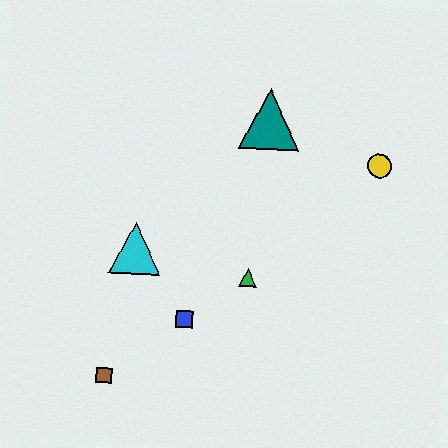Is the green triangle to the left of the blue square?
No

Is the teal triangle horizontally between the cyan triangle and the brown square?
No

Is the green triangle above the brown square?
Yes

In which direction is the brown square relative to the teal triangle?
The brown square is below the teal triangle.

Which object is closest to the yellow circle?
The teal triangle is closest to the yellow circle.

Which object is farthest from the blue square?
The yellow circle is farthest from the blue square.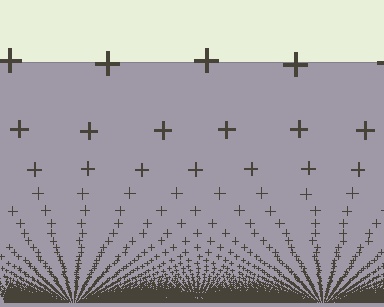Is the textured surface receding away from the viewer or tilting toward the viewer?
The surface appears to tilt toward the viewer. Texture elements get larger and sparser toward the top.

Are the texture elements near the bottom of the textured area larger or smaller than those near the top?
Smaller. The gradient is inverted — elements near the bottom are smaller and denser.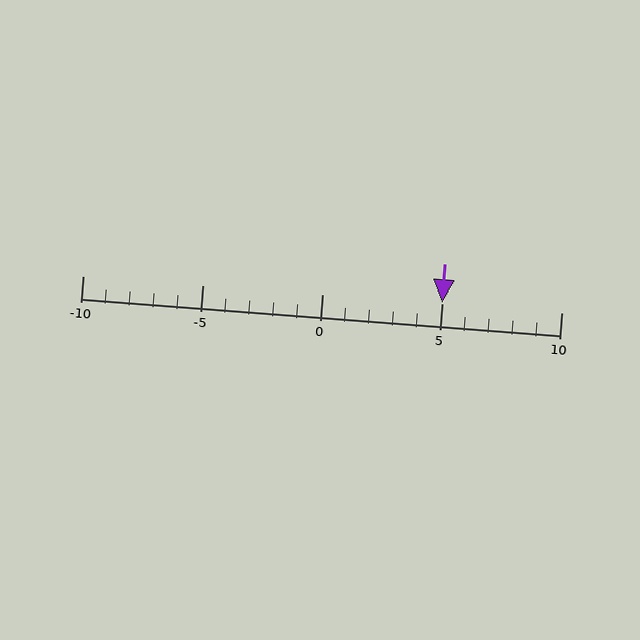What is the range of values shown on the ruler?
The ruler shows values from -10 to 10.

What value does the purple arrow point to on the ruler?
The purple arrow points to approximately 5.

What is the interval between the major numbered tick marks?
The major tick marks are spaced 5 units apart.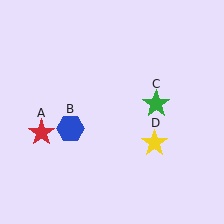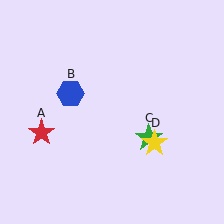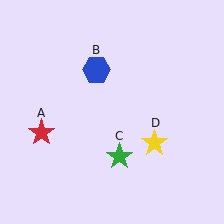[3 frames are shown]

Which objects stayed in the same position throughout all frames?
Red star (object A) and yellow star (object D) remained stationary.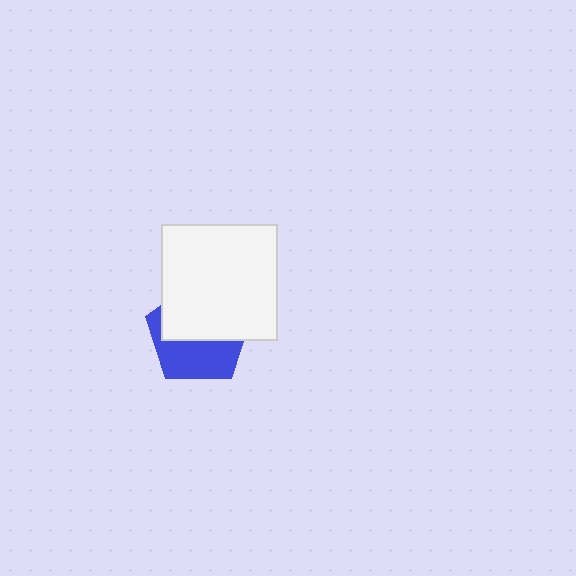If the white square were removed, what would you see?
You would see the complete blue pentagon.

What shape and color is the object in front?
The object in front is a white square.